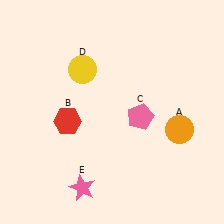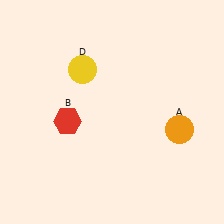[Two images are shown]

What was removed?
The pink pentagon (C), the pink star (E) were removed in Image 2.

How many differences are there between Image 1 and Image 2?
There are 2 differences between the two images.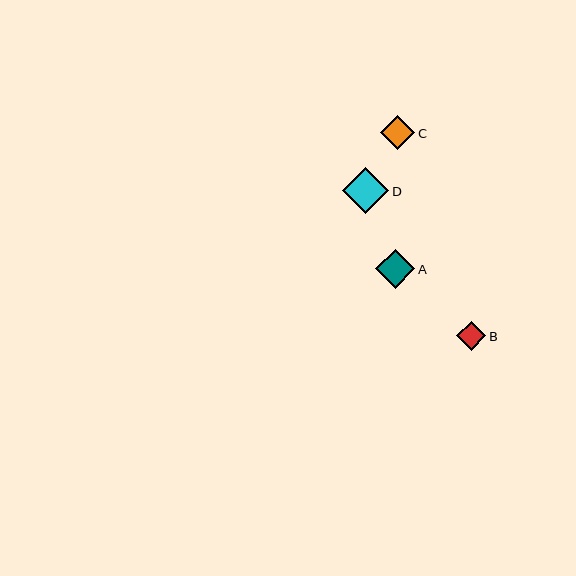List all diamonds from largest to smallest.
From largest to smallest: D, A, C, B.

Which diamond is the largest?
Diamond D is the largest with a size of approximately 46 pixels.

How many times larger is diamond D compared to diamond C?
Diamond D is approximately 1.4 times the size of diamond C.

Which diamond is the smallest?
Diamond B is the smallest with a size of approximately 29 pixels.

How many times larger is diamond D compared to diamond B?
Diamond D is approximately 1.6 times the size of diamond B.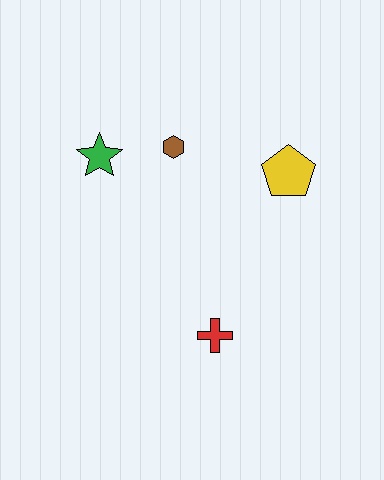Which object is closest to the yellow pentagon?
The brown hexagon is closest to the yellow pentagon.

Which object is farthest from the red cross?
The green star is farthest from the red cross.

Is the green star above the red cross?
Yes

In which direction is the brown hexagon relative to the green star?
The brown hexagon is to the right of the green star.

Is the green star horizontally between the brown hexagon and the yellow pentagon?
No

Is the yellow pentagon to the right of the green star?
Yes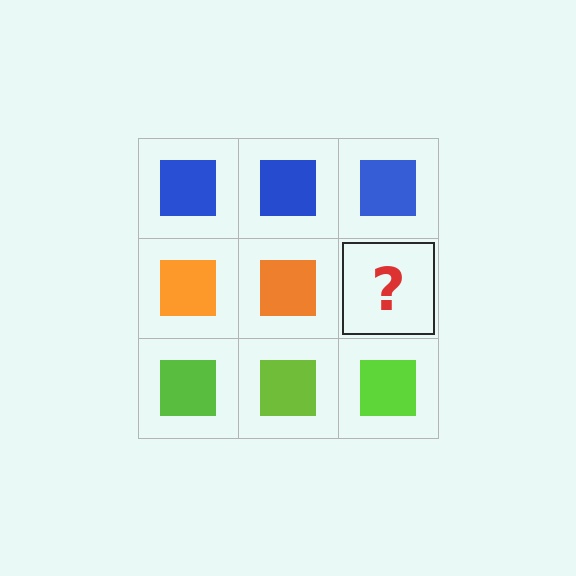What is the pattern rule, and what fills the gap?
The rule is that each row has a consistent color. The gap should be filled with an orange square.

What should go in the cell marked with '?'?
The missing cell should contain an orange square.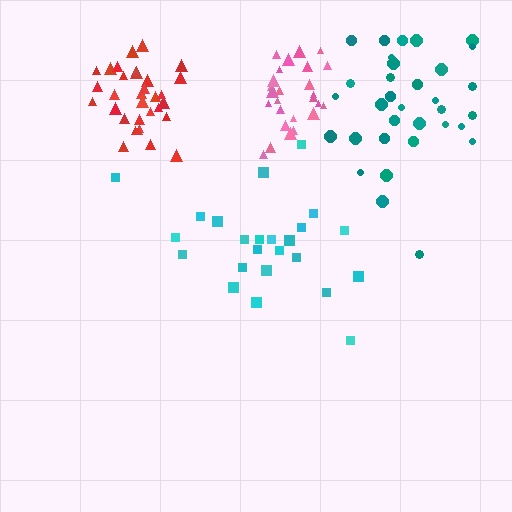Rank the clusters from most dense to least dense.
pink, red, teal, cyan.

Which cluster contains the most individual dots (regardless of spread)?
Teal (33).